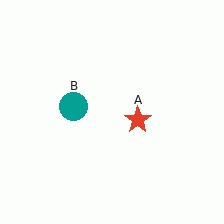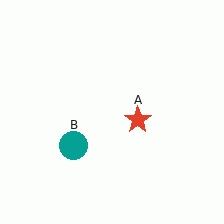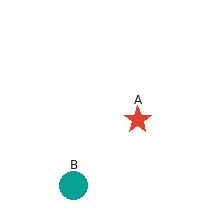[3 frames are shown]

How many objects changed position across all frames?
1 object changed position: teal circle (object B).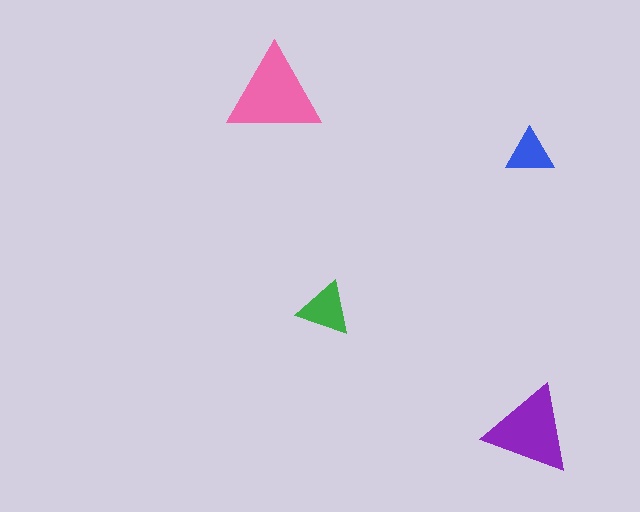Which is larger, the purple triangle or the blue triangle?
The purple one.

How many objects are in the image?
There are 4 objects in the image.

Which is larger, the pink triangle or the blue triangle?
The pink one.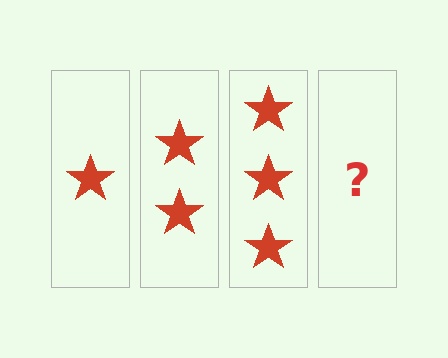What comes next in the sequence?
The next element should be 4 stars.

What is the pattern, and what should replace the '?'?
The pattern is that each step adds one more star. The '?' should be 4 stars.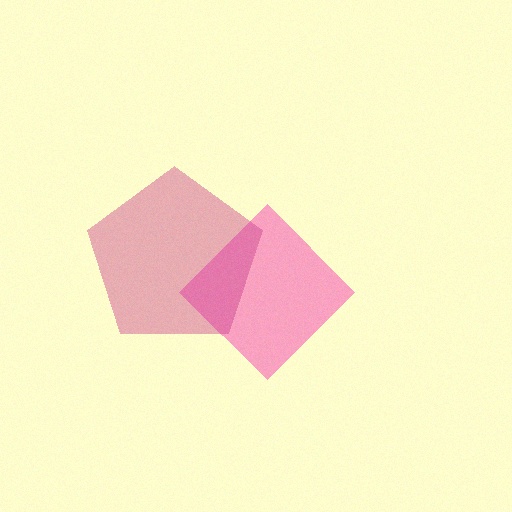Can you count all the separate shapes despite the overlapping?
Yes, there are 2 separate shapes.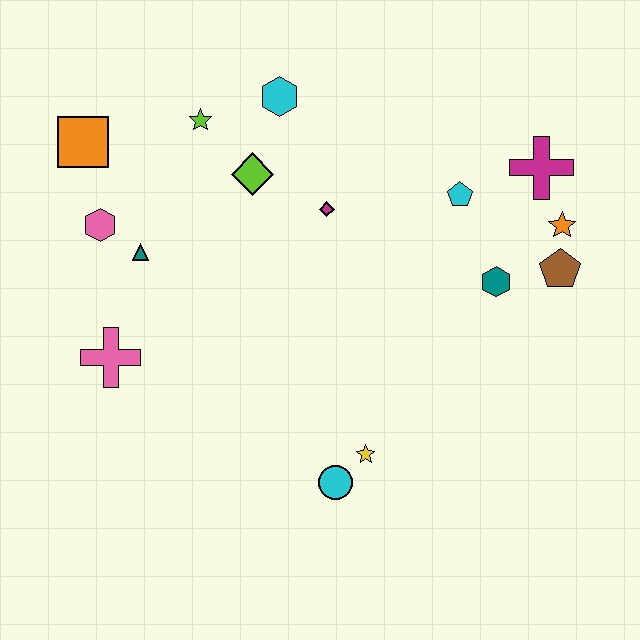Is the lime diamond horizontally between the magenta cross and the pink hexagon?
Yes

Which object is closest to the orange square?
The pink hexagon is closest to the orange square.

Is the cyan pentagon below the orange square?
Yes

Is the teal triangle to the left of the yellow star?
Yes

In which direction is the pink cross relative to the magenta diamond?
The pink cross is to the left of the magenta diamond.